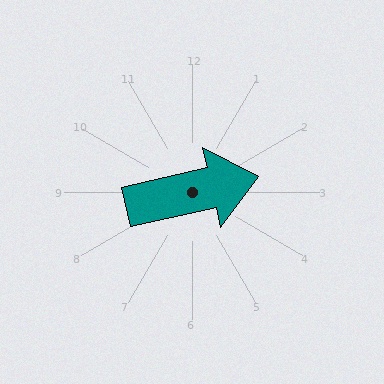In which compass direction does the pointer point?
East.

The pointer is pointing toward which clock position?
Roughly 3 o'clock.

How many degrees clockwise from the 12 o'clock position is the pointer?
Approximately 77 degrees.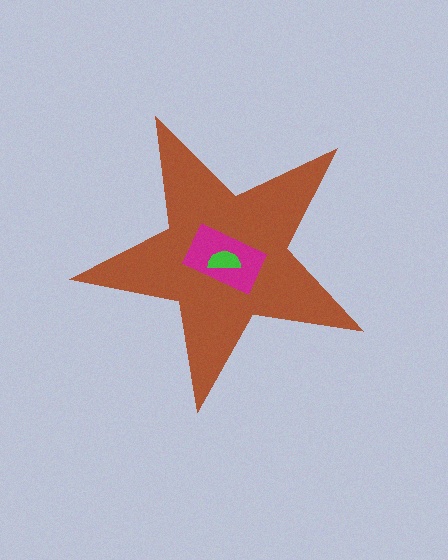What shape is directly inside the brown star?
The magenta rectangle.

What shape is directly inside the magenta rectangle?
The green semicircle.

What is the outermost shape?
The brown star.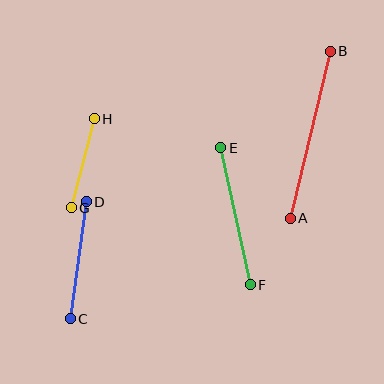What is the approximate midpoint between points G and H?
The midpoint is at approximately (83, 163) pixels.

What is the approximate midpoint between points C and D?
The midpoint is at approximately (78, 260) pixels.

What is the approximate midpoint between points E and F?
The midpoint is at approximately (236, 216) pixels.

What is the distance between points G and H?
The distance is approximately 92 pixels.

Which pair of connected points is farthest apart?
Points A and B are farthest apart.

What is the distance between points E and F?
The distance is approximately 140 pixels.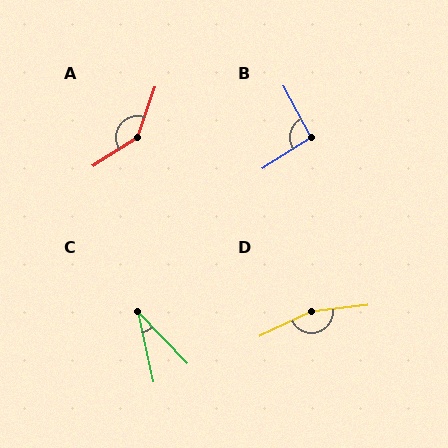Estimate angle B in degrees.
Approximately 94 degrees.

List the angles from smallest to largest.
C (31°), B (94°), A (142°), D (161°).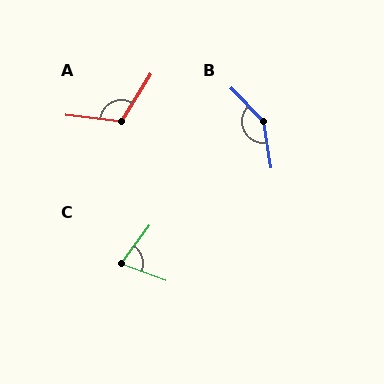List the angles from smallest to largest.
C (73°), A (115°), B (146°).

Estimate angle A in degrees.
Approximately 115 degrees.